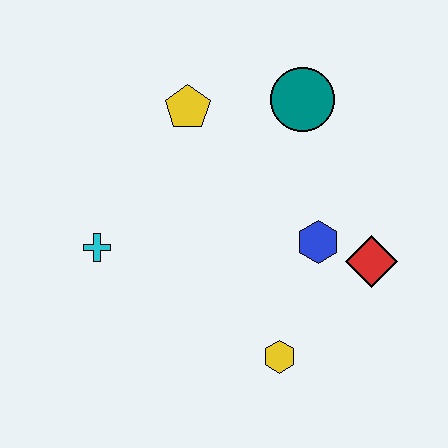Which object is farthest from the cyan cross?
The red diamond is farthest from the cyan cross.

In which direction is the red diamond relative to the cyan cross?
The red diamond is to the right of the cyan cross.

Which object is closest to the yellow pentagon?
The teal circle is closest to the yellow pentagon.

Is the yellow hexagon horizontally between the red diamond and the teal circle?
No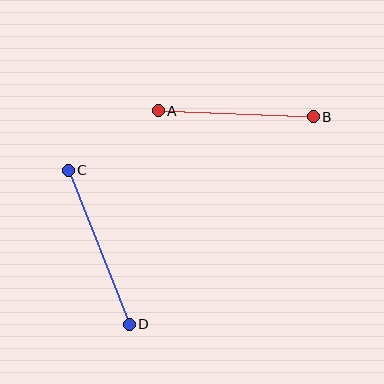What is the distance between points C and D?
The distance is approximately 166 pixels.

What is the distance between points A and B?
The distance is approximately 155 pixels.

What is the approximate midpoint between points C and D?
The midpoint is at approximately (99, 247) pixels.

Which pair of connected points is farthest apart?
Points C and D are farthest apart.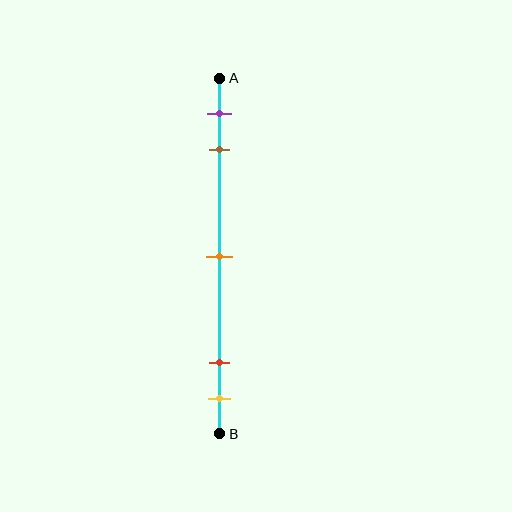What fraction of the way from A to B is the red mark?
The red mark is approximately 80% (0.8) of the way from A to B.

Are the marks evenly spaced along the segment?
No, the marks are not evenly spaced.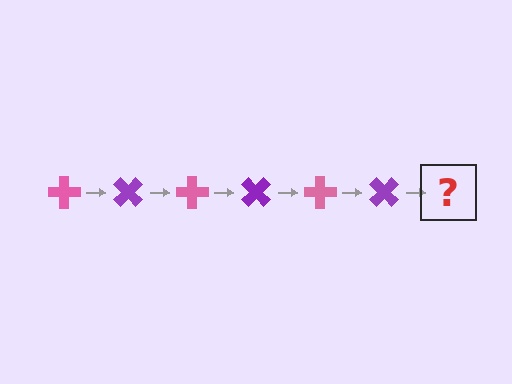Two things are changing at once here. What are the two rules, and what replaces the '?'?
The two rules are that it rotates 45 degrees each step and the color cycles through pink and purple. The '?' should be a pink cross, rotated 270 degrees from the start.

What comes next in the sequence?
The next element should be a pink cross, rotated 270 degrees from the start.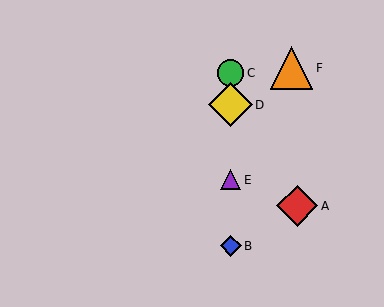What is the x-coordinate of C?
Object C is at x≈231.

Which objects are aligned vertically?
Objects B, C, D, E are aligned vertically.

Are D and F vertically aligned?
No, D is at x≈231 and F is at x≈292.